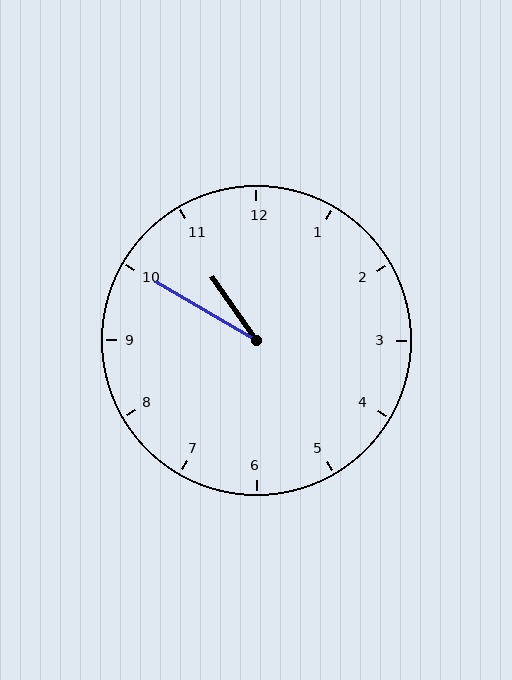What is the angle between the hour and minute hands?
Approximately 25 degrees.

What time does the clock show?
10:50.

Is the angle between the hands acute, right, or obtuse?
It is acute.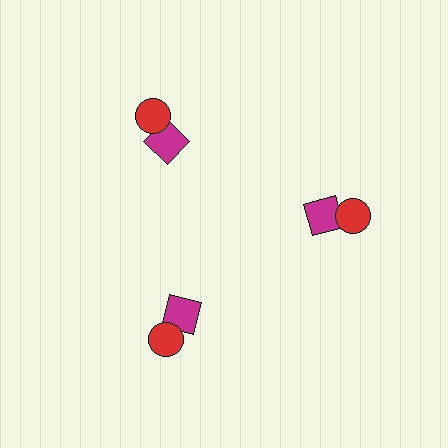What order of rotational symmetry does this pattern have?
This pattern has 3-fold rotational symmetry.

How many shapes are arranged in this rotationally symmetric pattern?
There are 6 shapes, arranged in 3 groups of 2.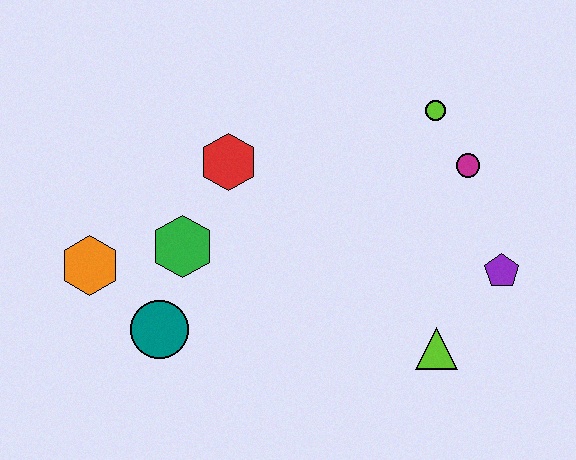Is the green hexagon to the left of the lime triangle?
Yes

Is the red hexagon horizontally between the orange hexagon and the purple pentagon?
Yes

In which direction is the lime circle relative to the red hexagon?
The lime circle is to the right of the red hexagon.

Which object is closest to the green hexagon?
The teal circle is closest to the green hexagon.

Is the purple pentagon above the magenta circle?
No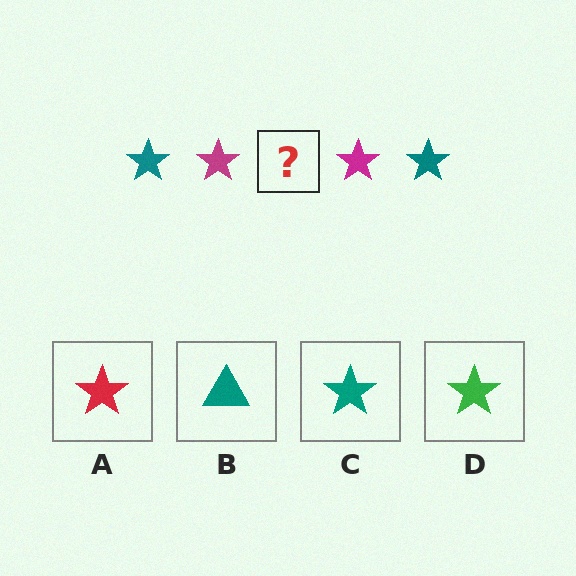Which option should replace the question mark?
Option C.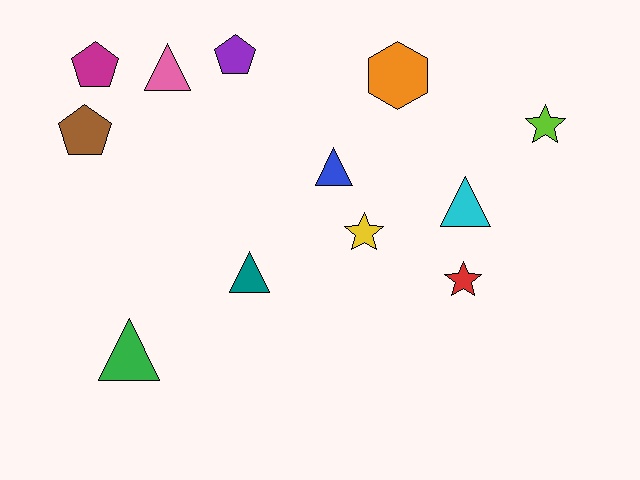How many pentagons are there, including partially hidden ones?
There are 3 pentagons.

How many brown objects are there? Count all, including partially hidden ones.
There is 1 brown object.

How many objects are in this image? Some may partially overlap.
There are 12 objects.